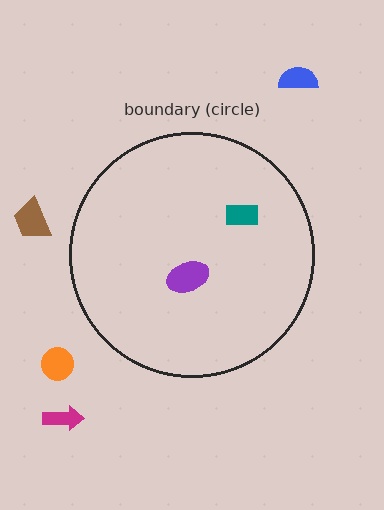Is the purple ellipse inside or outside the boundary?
Inside.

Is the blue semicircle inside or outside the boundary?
Outside.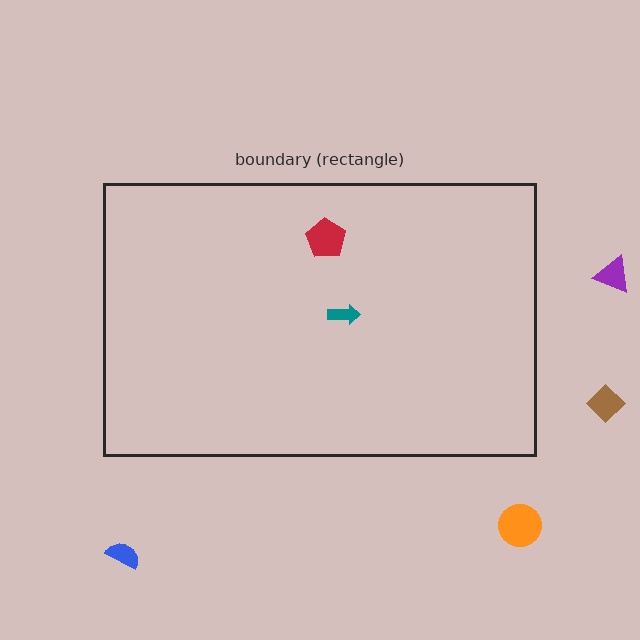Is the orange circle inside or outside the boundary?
Outside.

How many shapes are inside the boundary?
2 inside, 4 outside.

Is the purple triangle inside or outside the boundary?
Outside.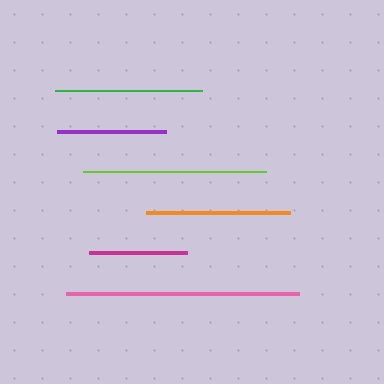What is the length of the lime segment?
The lime segment is approximately 184 pixels long.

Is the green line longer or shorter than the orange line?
The green line is longer than the orange line.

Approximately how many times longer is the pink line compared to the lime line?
The pink line is approximately 1.3 times the length of the lime line.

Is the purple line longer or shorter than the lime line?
The lime line is longer than the purple line.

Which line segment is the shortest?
The magenta line is the shortest at approximately 98 pixels.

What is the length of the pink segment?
The pink segment is approximately 233 pixels long.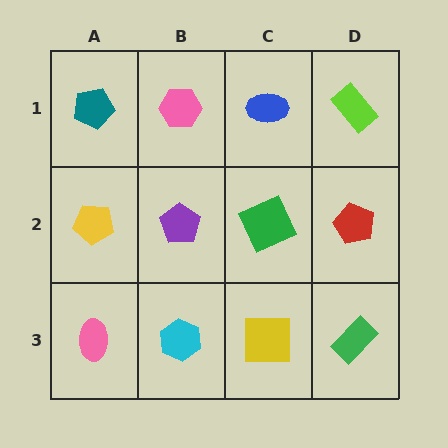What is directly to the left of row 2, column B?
A yellow pentagon.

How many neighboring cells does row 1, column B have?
3.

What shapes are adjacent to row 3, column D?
A red pentagon (row 2, column D), a yellow square (row 3, column C).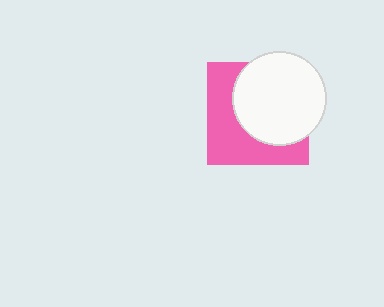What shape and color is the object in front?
The object in front is a white circle.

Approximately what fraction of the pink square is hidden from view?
Roughly 54% of the pink square is hidden behind the white circle.